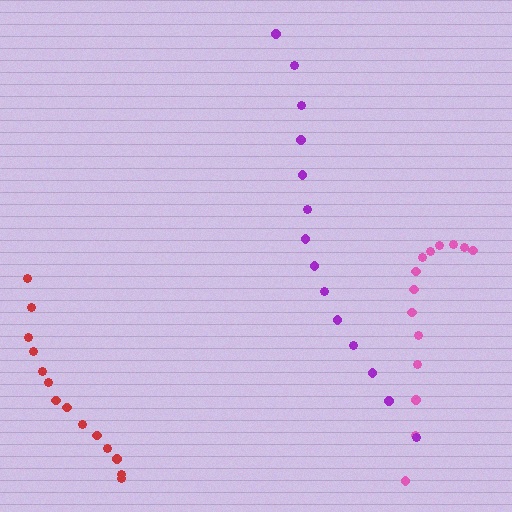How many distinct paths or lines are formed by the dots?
There are 3 distinct paths.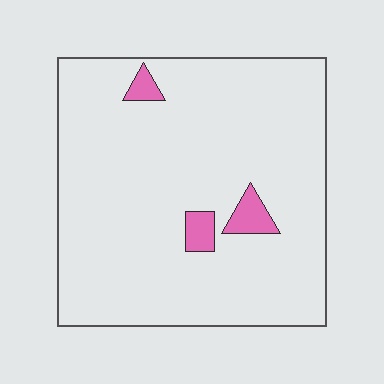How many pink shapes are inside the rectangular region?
3.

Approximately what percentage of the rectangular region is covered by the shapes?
Approximately 5%.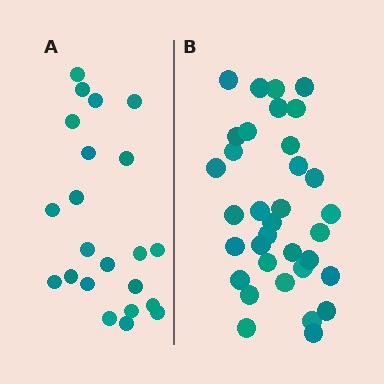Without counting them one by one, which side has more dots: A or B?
Region B (the right region) has more dots.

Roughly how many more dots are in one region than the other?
Region B has roughly 12 or so more dots than region A.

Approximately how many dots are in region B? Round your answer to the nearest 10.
About 30 dots. (The exact count is 34, which rounds to 30.)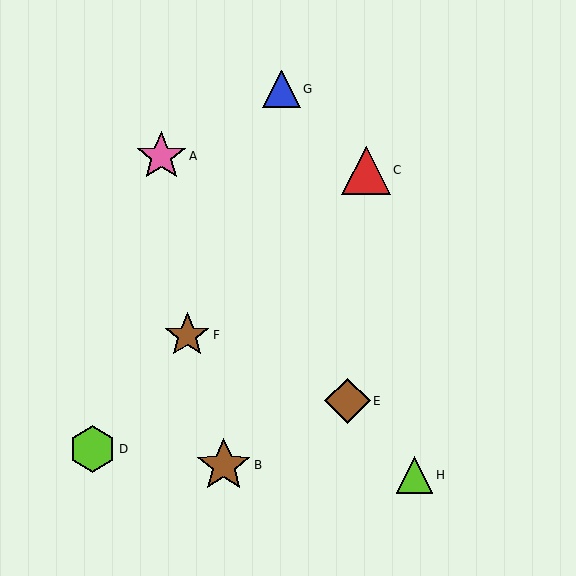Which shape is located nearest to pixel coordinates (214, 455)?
The brown star (labeled B) at (224, 465) is nearest to that location.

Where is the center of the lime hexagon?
The center of the lime hexagon is at (92, 449).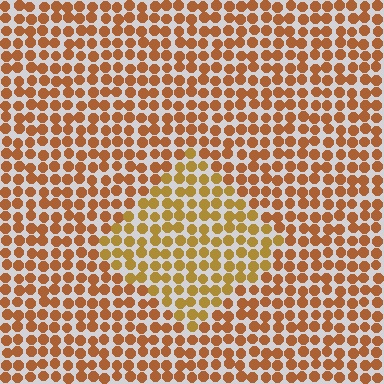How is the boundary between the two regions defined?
The boundary is defined purely by a slight shift in hue (about 22 degrees). Spacing, size, and orientation are identical on both sides.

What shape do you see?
I see a diamond.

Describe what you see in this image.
The image is filled with small brown elements in a uniform arrangement. A diamond-shaped region is visible where the elements are tinted to a slightly different hue, forming a subtle color boundary.